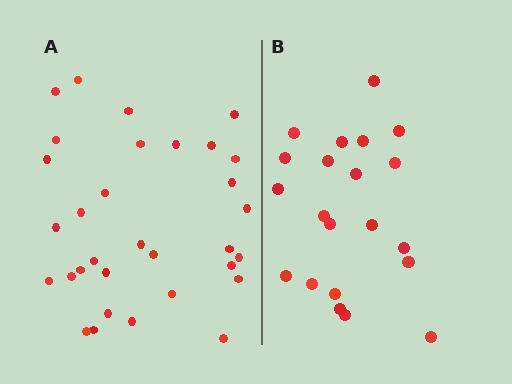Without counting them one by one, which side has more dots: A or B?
Region A (the left region) has more dots.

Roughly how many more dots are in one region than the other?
Region A has roughly 12 or so more dots than region B.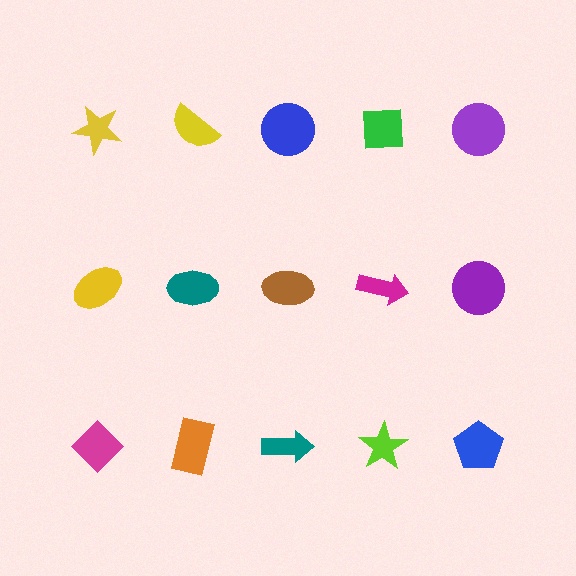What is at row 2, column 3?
A brown ellipse.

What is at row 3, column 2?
An orange rectangle.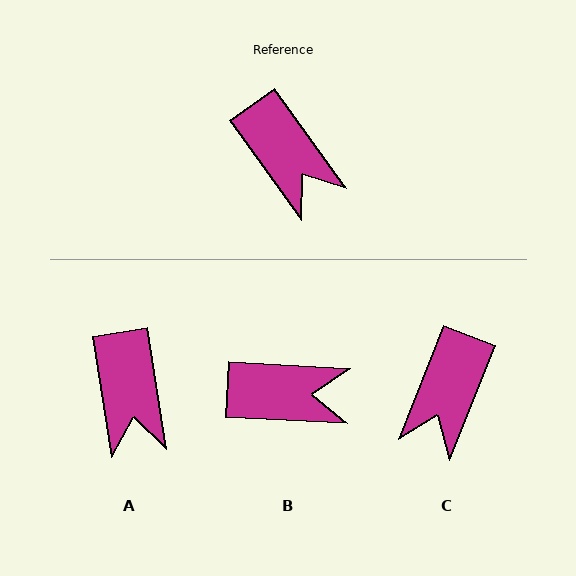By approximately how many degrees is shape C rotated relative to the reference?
Approximately 57 degrees clockwise.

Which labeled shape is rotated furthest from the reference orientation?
C, about 57 degrees away.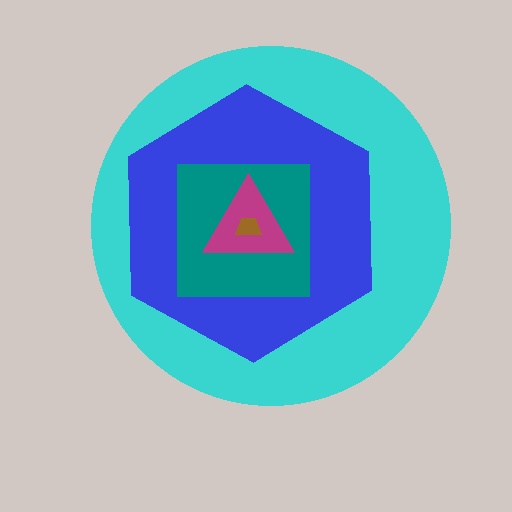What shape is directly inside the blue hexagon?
The teal square.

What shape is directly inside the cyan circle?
The blue hexagon.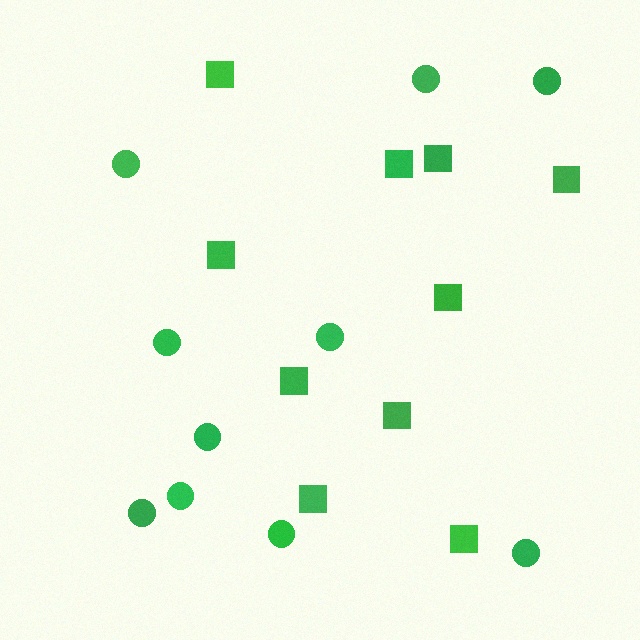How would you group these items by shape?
There are 2 groups: one group of squares (10) and one group of circles (10).